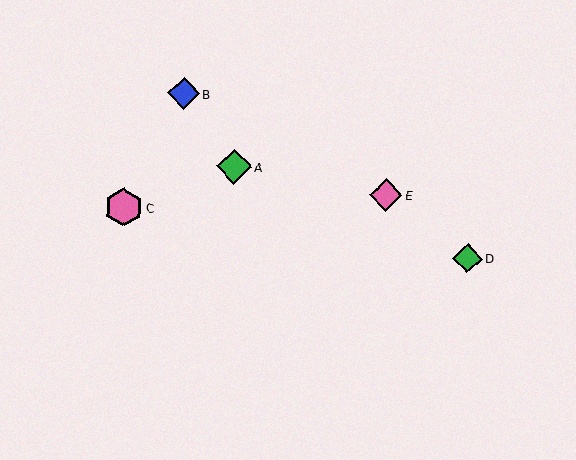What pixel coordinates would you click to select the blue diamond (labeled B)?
Click at (184, 93) to select the blue diamond B.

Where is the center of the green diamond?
The center of the green diamond is at (234, 167).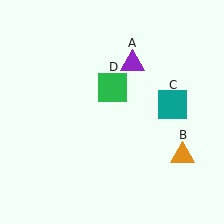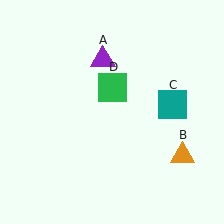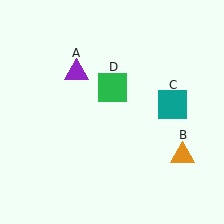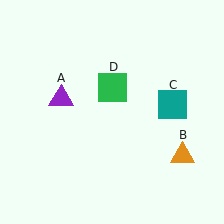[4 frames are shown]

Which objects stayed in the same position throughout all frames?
Orange triangle (object B) and teal square (object C) and green square (object D) remained stationary.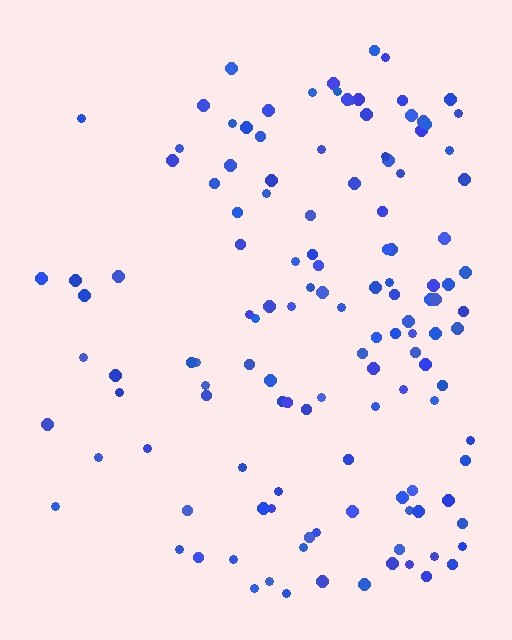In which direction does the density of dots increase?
From left to right, with the right side densest.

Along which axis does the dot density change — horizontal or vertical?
Horizontal.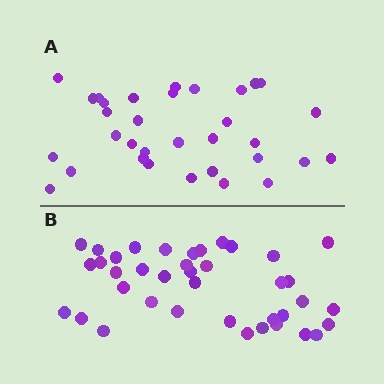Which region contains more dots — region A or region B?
Region B (the bottom region) has more dots.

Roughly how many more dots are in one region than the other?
Region B has about 6 more dots than region A.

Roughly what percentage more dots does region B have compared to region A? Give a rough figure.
About 20% more.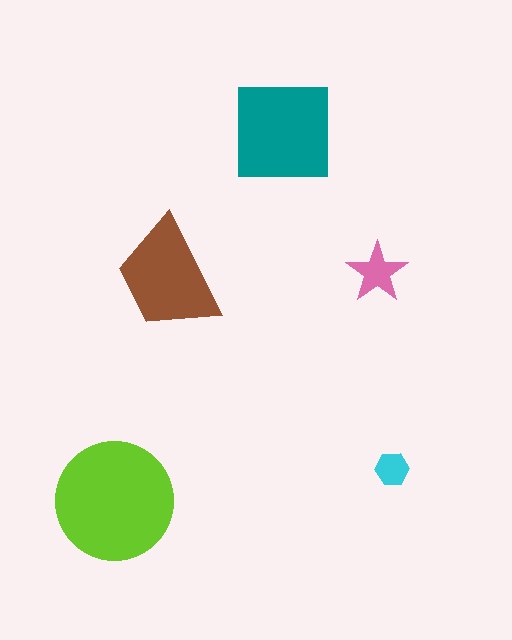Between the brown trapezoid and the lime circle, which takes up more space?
The lime circle.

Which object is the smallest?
The cyan hexagon.